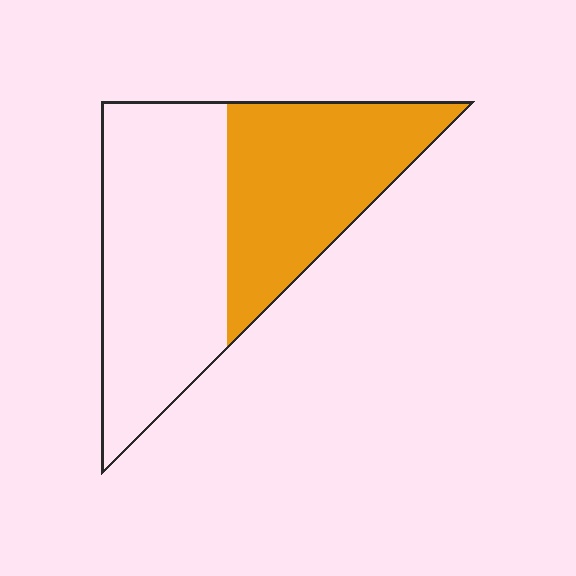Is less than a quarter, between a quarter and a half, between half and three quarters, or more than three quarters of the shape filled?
Between a quarter and a half.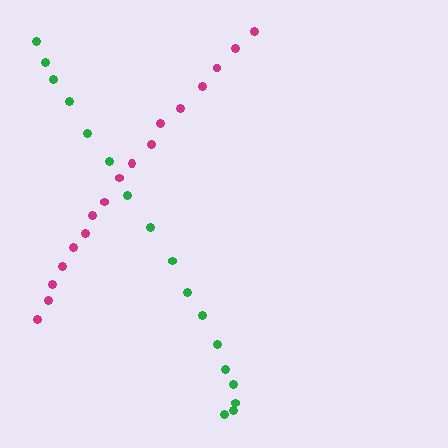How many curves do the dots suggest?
There are 2 distinct paths.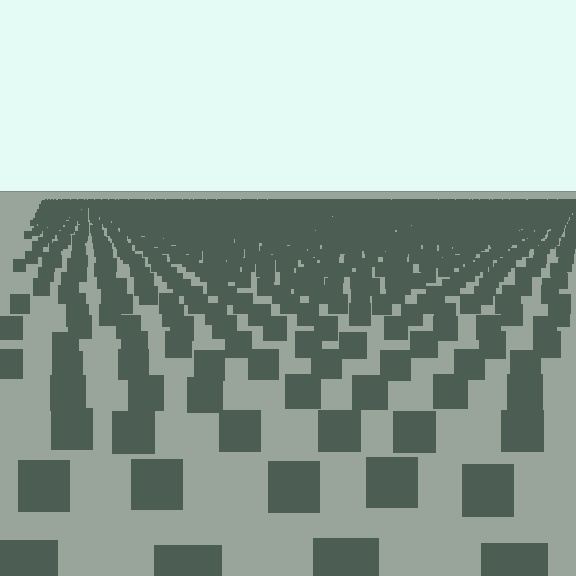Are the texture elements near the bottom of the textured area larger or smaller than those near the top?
Larger. Near the bottom, elements are closer to the viewer and appear at a bigger on-screen size.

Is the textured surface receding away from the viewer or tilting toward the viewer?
The surface is receding away from the viewer. Texture elements get smaller and denser toward the top.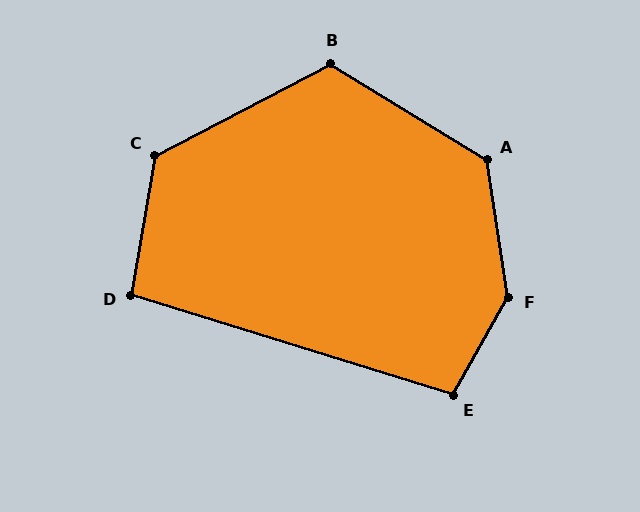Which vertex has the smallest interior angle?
D, at approximately 97 degrees.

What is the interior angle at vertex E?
Approximately 102 degrees (obtuse).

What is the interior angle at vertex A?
Approximately 130 degrees (obtuse).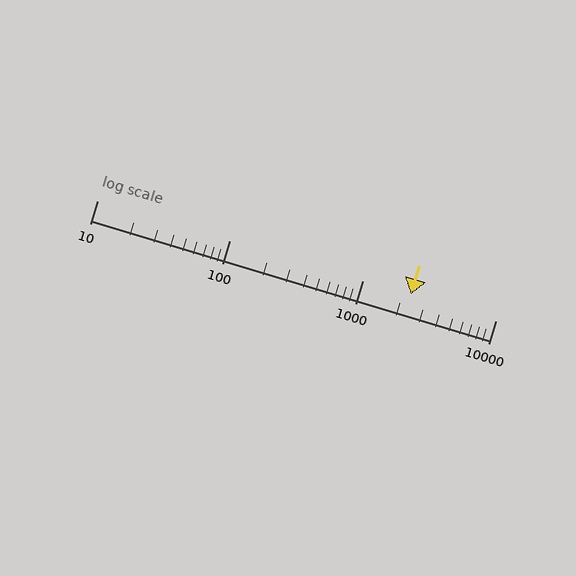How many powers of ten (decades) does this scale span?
The scale spans 3 decades, from 10 to 10000.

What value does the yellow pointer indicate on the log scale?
The pointer indicates approximately 2300.